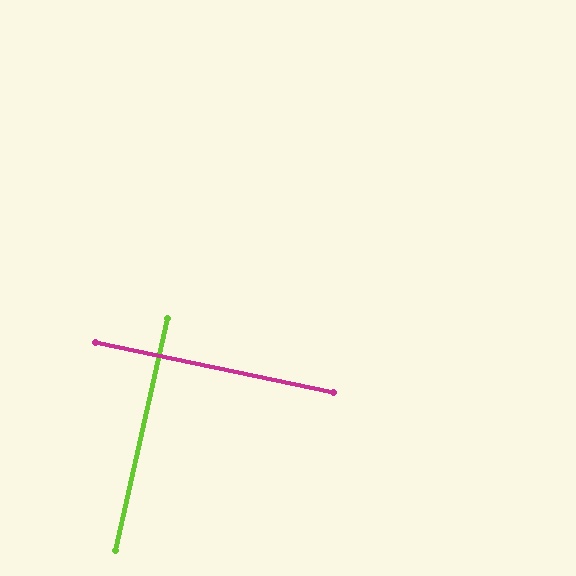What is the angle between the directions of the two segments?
Approximately 89 degrees.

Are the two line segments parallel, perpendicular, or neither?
Perpendicular — they meet at approximately 89°.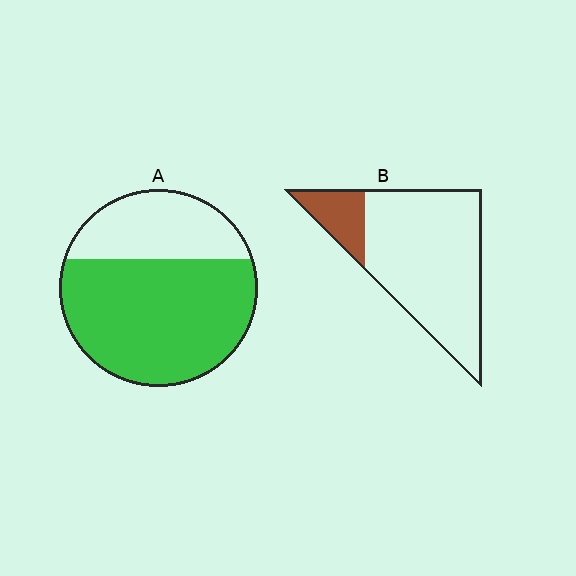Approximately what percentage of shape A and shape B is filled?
A is approximately 70% and B is approximately 15%.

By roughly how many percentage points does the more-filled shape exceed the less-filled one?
By roughly 50 percentage points (A over B).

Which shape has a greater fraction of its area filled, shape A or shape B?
Shape A.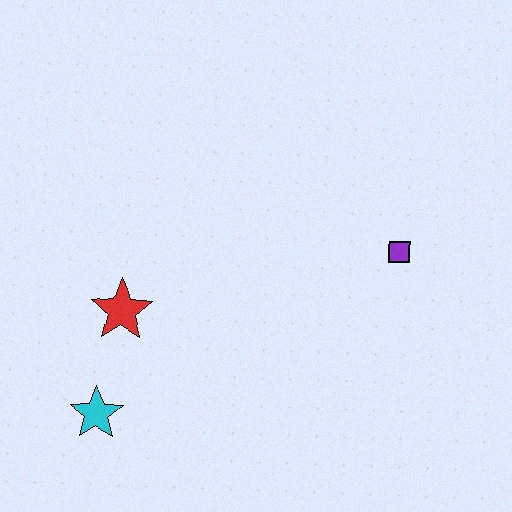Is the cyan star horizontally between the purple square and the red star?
No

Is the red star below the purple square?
Yes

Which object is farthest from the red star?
The purple square is farthest from the red star.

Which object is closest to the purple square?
The red star is closest to the purple square.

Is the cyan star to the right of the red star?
No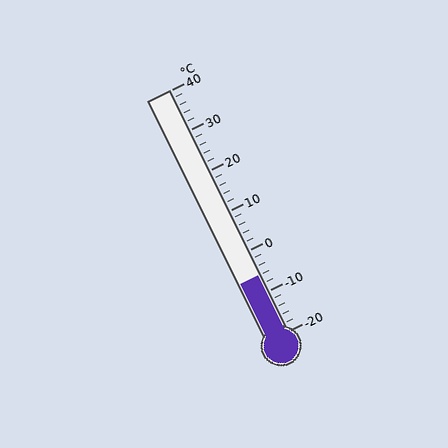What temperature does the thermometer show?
The thermometer shows approximately -6°C.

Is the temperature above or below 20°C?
The temperature is below 20°C.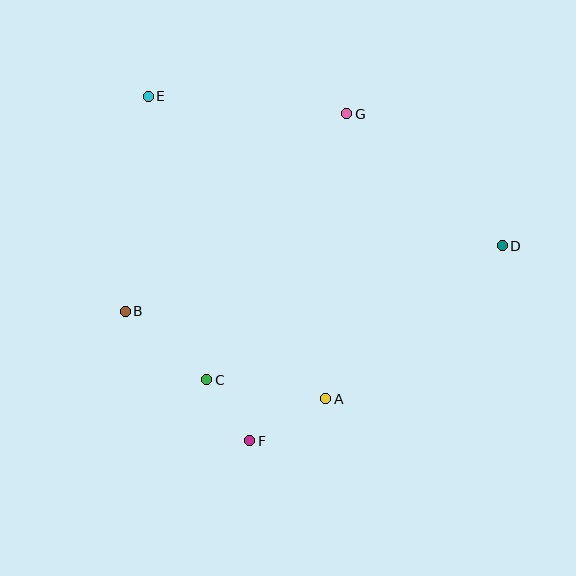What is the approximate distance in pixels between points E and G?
The distance between E and G is approximately 199 pixels.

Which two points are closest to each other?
Points C and F are closest to each other.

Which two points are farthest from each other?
Points D and E are farthest from each other.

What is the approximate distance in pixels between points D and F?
The distance between D and F is approximately 319 pixels.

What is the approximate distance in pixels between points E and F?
The distance between E and F is approximately 359 pixels.